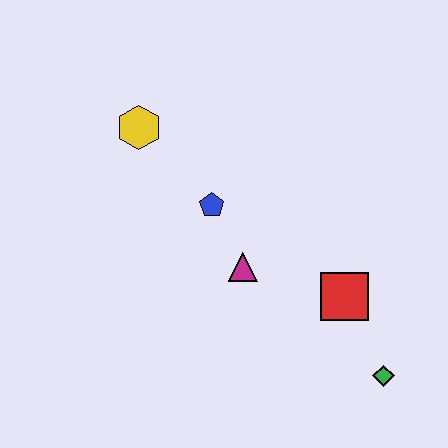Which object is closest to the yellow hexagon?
The blue pentagon is closest to the yellow hexagon.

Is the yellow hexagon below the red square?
No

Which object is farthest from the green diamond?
The yellow hexagon is farthest from the green diamond.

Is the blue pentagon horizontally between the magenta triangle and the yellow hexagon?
Yes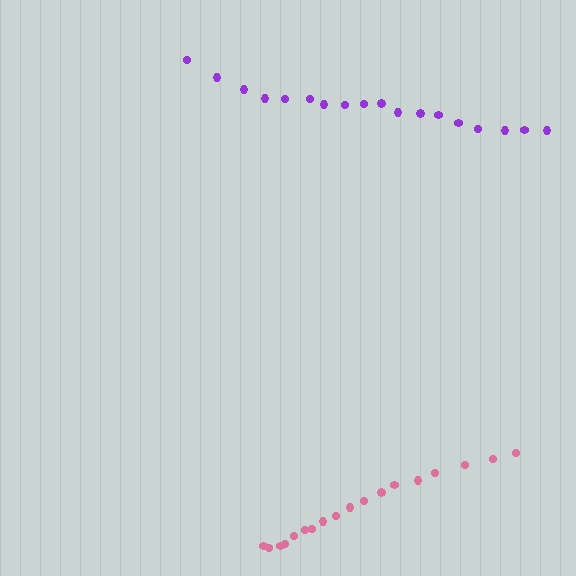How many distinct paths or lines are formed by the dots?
There are 2 distinct paths.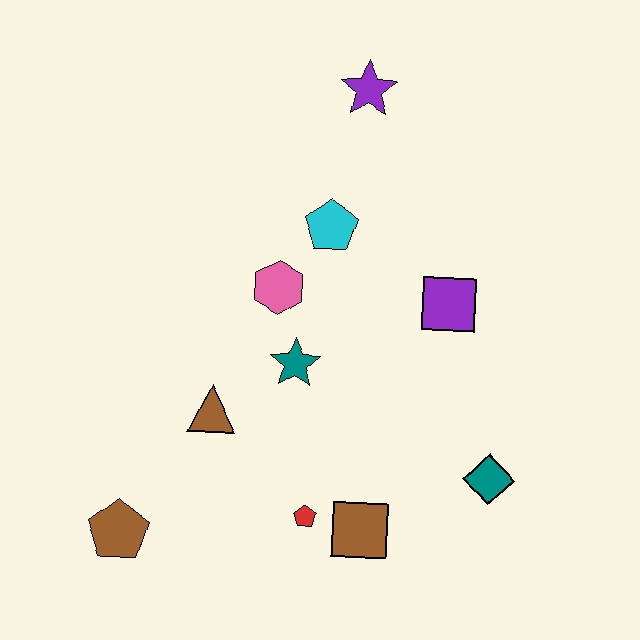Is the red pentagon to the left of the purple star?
Yes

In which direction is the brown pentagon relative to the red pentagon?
The brown pentagon is to the left of the red pentagon.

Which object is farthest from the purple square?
The brown pentagon is farthest from the purple square.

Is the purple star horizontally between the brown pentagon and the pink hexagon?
No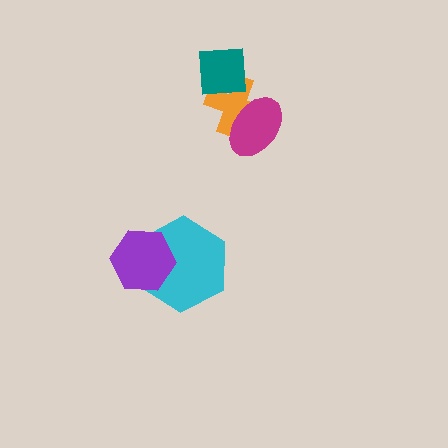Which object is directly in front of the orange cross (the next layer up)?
The teal square is directly in front of the orange cross.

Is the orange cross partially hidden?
Yes, it is partially covered by another shape.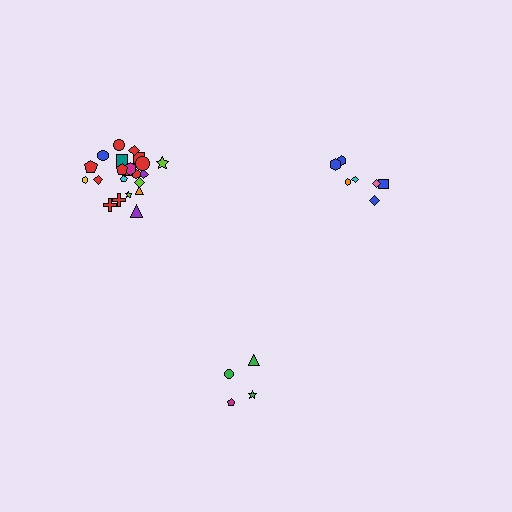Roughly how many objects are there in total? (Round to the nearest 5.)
Roughly 35 objects in total.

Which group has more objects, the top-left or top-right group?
The top-left group.